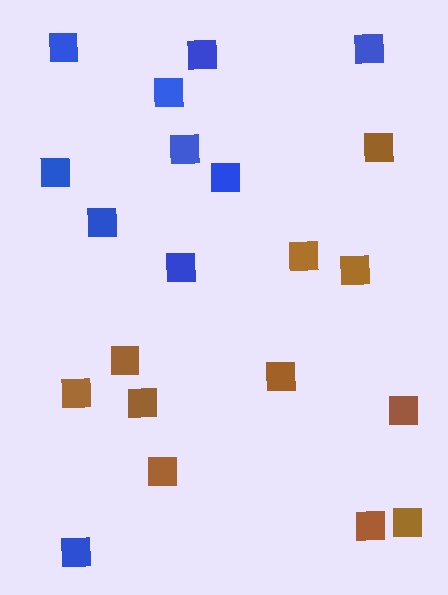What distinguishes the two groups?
There are 2 groups: one group of brown squares (11) and one group of blue squares (10).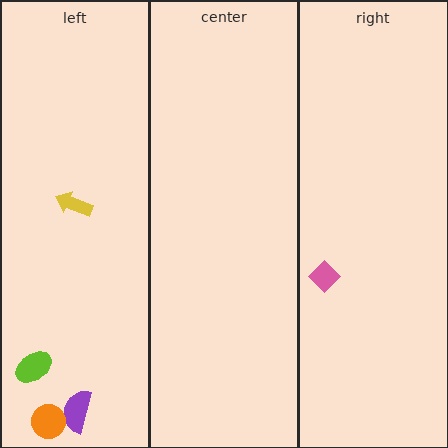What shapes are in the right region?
The pink diamond.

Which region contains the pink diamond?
The right region.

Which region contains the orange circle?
The left region.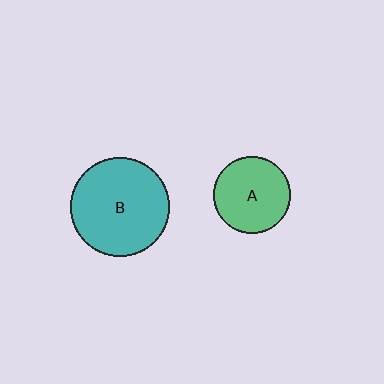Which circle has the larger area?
Circle B (teal).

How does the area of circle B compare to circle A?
Approximately 1.7 times.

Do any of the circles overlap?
No, none of the circles overlap.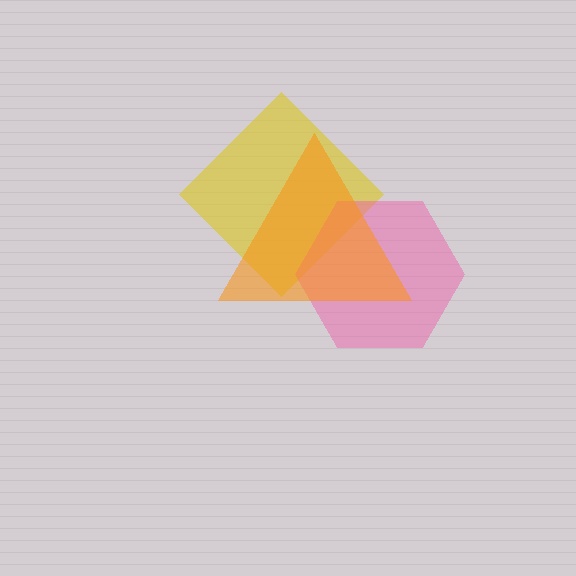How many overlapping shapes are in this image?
There are 3 overlapping shapes in the image.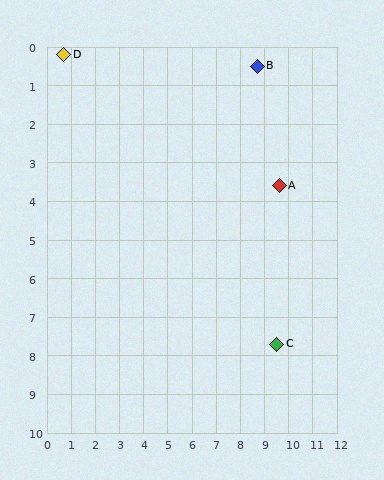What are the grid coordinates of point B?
Point B is at approximately (8.7, 0.5).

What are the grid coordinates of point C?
Point C is at approximately (9.5, 7.7).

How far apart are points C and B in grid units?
Points C and B are about 7.2 grid units apart.